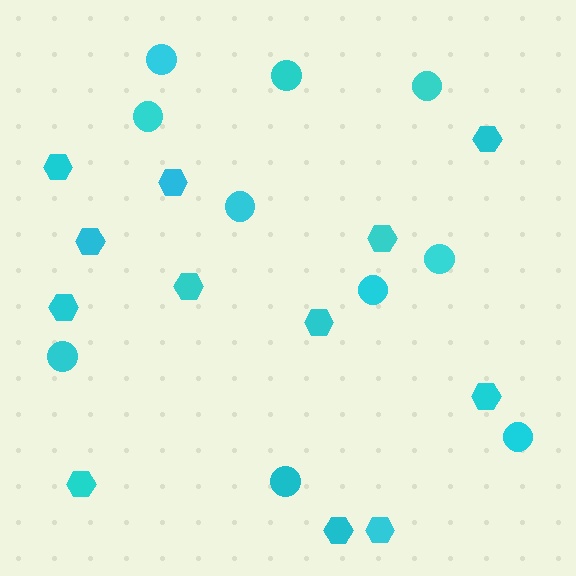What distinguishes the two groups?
There are 2 groups: one group of hexagons (12) and one group of circles (10).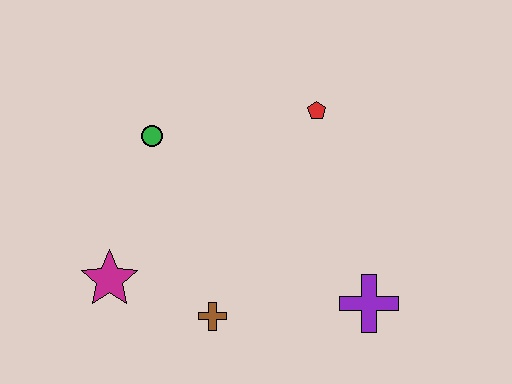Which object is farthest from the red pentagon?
The magenta star is farthest from the red pentagon.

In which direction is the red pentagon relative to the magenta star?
The red pentagon is to the right of the magenta star.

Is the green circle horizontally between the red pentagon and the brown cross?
No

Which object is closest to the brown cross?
The magenta star is closest to the brown cross.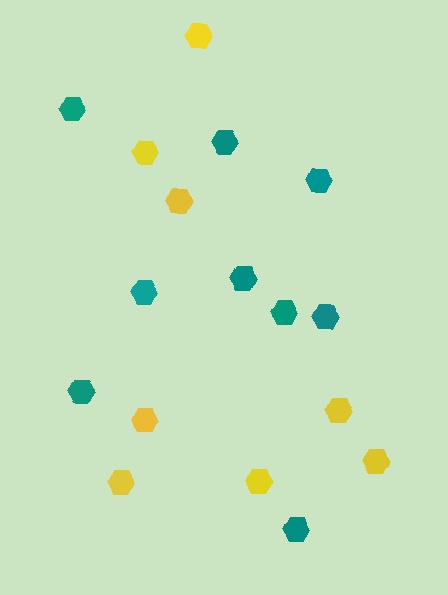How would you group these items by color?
There are 2 groups: one group of yellow hexagons (8) and one group of teal hexagons (9).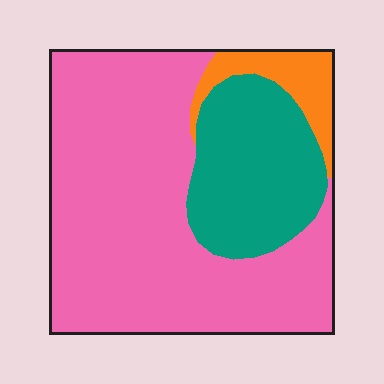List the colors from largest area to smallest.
From largest to smallest: pink, teal, orange.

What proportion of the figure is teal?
Teal covers about 25% of the figure.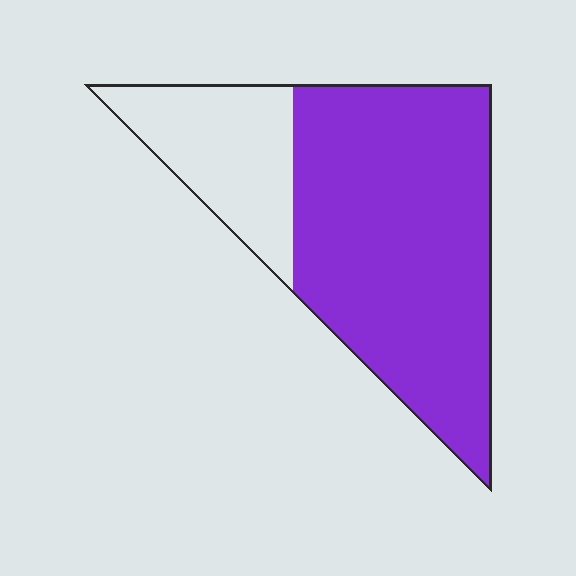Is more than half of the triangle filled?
Yes.